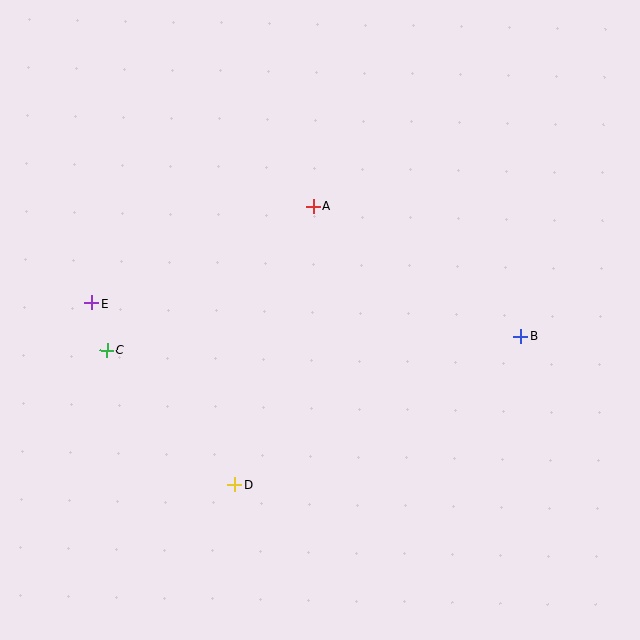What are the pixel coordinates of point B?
Point B is at (521, 336).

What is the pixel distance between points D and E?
The distance between D and E is 231 pixels.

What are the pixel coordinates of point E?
Point E is at (92, 303).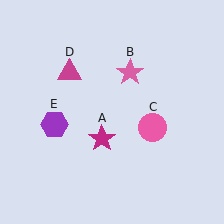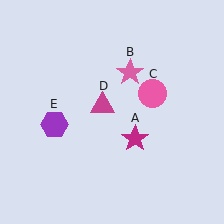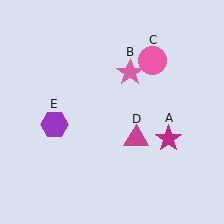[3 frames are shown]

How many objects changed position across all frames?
3 objects changed position: magenta star (object A), pink circle (object C), magenta triangle (object D).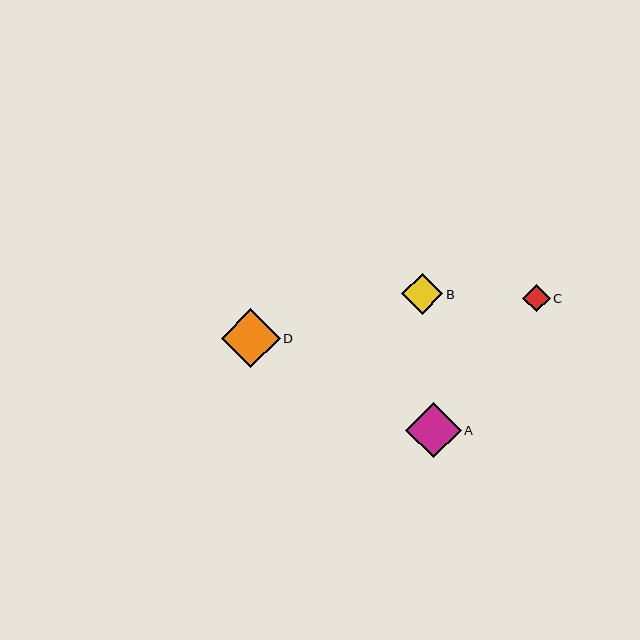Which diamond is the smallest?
Diamond C is the smallest with a size of approximately 28 pixels.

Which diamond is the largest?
Diamond D is the largest with a size of approximately 59 pixels.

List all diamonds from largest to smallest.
From largest to smallest: D, A, B, C.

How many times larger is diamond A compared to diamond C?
Diamond A is approximately 2.0 times the size of diamond C.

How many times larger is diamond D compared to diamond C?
Diamond D is approximately 2.1 times the size of diamond C.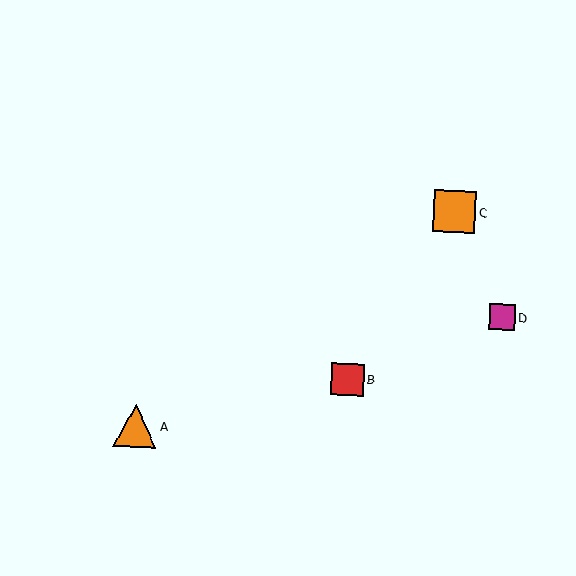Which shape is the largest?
The orange triangle (labeled A) is the largest.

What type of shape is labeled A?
Shape A is an orange triangle.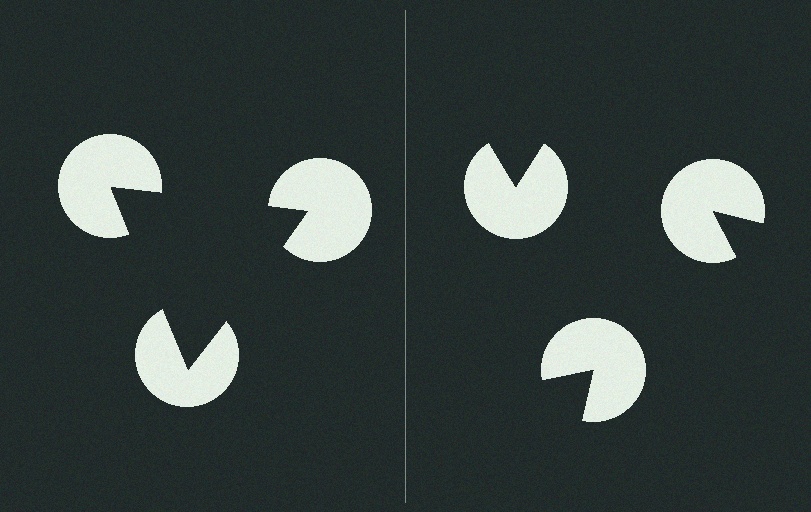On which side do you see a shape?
An illusory triangle appears on the left side. On the right side the wedge cuts are rotated, so no coherent shape forms.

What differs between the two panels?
The pac-man discs are positioned identically on both sides; only the wedge orientations differ. On the left they align to a triangle; on the right they are misaligned.